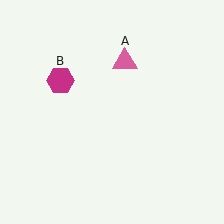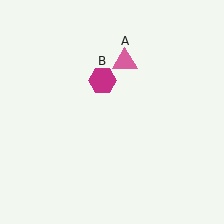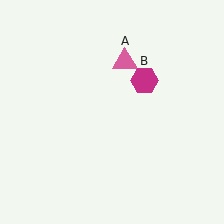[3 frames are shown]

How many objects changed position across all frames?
1 object changed position: magenta hexagon (object B).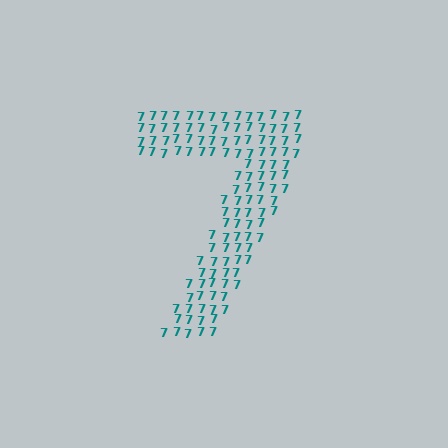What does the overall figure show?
The overall figure shows the digit 7.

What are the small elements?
The small elements are digit 7's.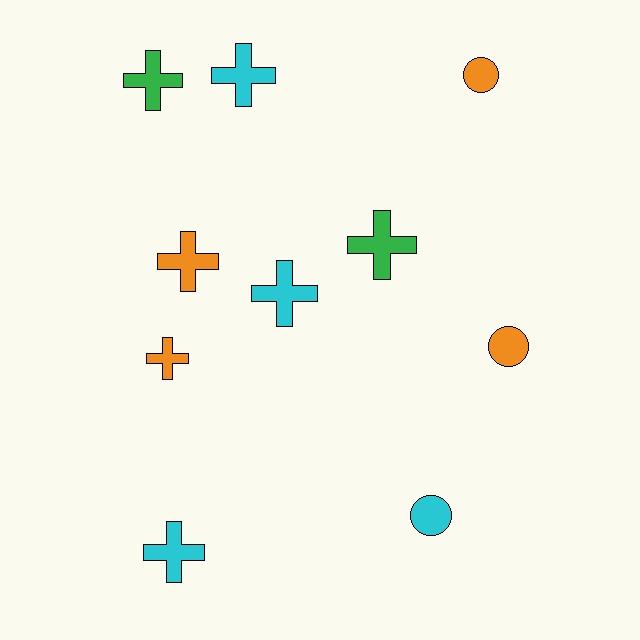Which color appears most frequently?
Orange, with 4 objects.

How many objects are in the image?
There are 10 objects.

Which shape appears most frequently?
Cross, with 7 objects.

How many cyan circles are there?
There is 1 cyan circle.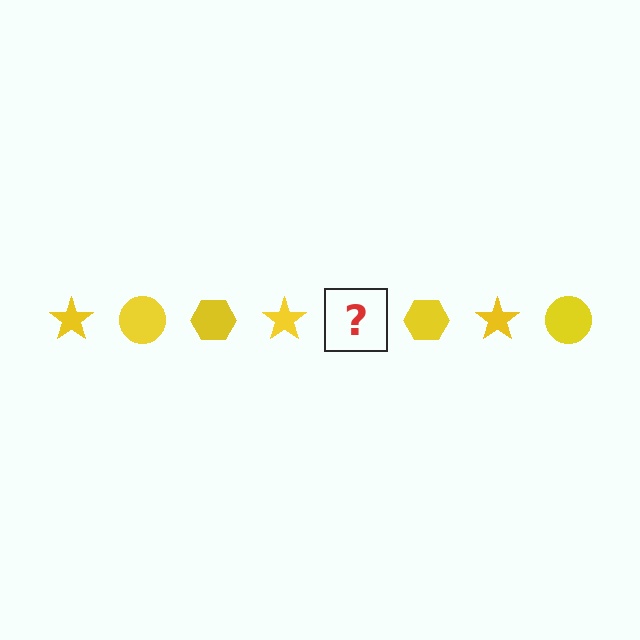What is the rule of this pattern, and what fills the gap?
The rule is that the pattern cycles through star, circle, hexagon shapes in yellow. The gap should be filled with a yellow circle.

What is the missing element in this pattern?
The missing element is a yellow circle.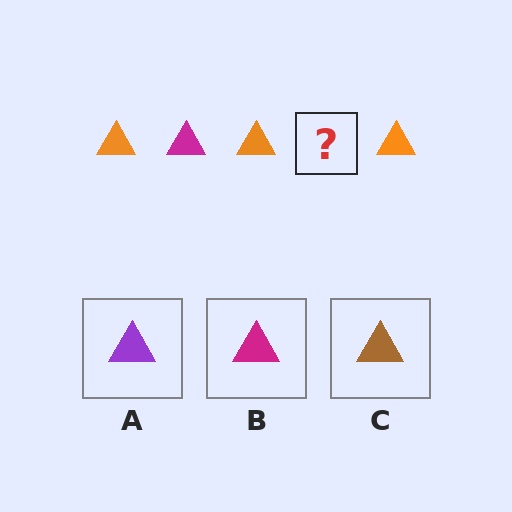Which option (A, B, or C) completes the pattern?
B.